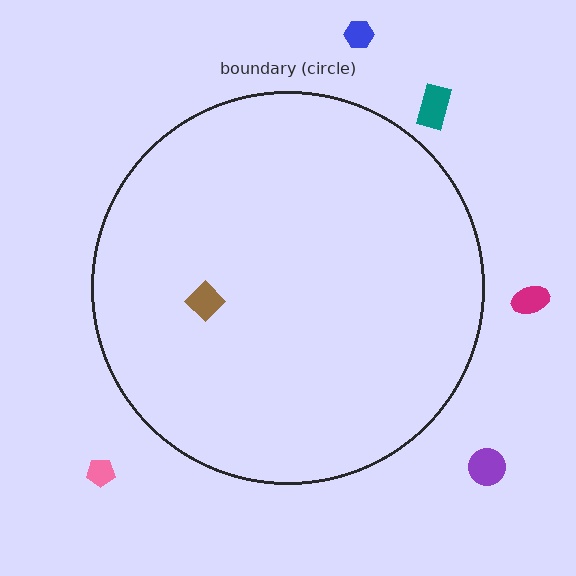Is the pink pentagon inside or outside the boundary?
Outside.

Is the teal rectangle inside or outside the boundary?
Outside.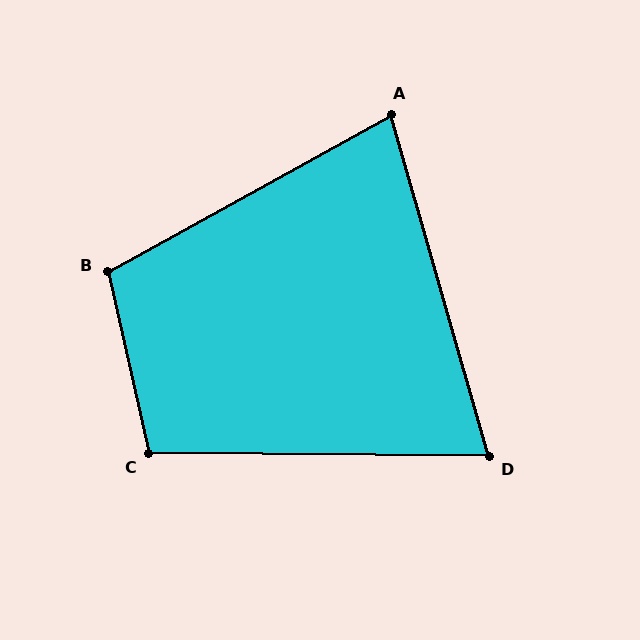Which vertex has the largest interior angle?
B, at approximately 106 degrees.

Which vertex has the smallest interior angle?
D, at approximately 74 degrees.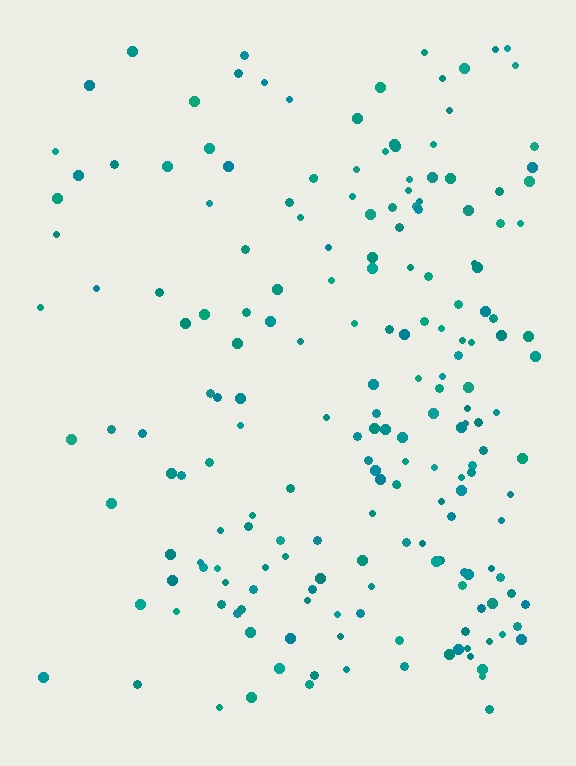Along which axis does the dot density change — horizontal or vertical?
Horizontal.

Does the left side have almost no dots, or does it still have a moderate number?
Still a moderate number, just noticeably fewer than the right.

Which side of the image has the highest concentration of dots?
The right.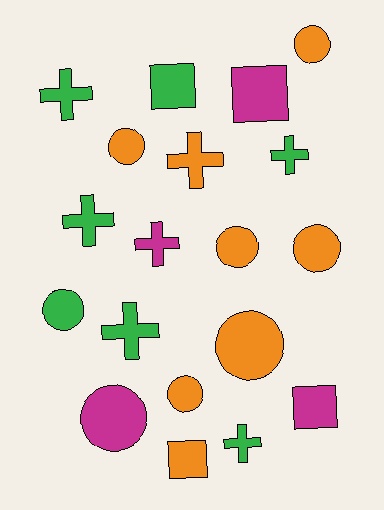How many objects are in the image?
There are 19 objects.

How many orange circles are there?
There are 6 orange circles.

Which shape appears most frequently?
Circle, with 8 objects.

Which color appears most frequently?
Orange, with 8 objects.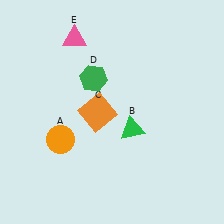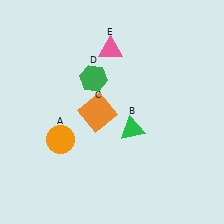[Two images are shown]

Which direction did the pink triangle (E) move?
The pink triangle (E) moved right.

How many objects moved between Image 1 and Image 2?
1 object moved between the two images.